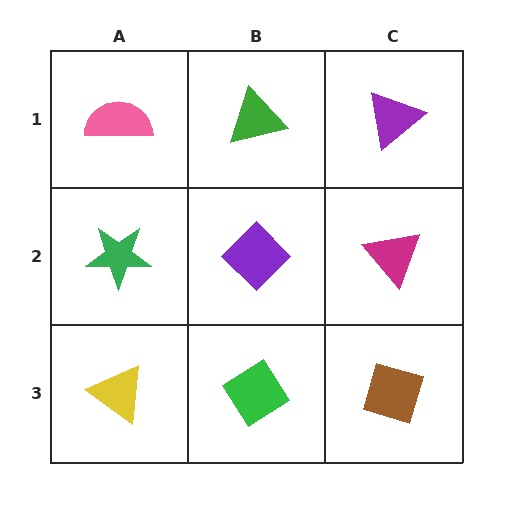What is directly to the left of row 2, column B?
A green star.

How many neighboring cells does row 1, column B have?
3.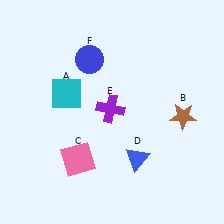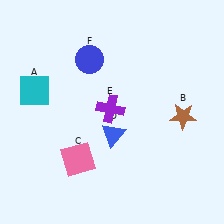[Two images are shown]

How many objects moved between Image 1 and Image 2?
2 objects moved between the two images.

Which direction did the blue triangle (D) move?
The blue triangle (D) moved up.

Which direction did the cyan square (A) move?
The cyan square (A) moved left.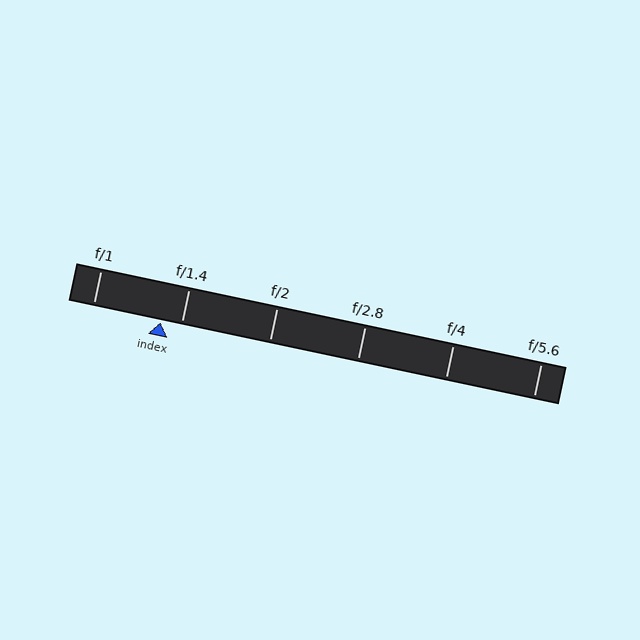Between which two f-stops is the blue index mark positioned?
The index mark is between f/1 and f/1.4.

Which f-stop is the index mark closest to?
The index mark is closest to f/1.4.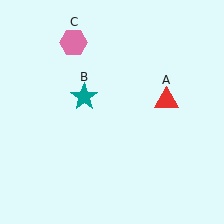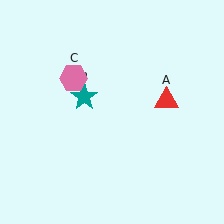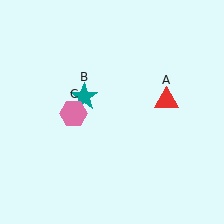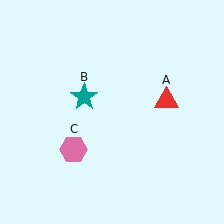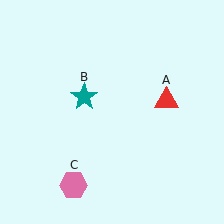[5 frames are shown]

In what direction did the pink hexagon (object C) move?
The pink hexagon (object C) moved down.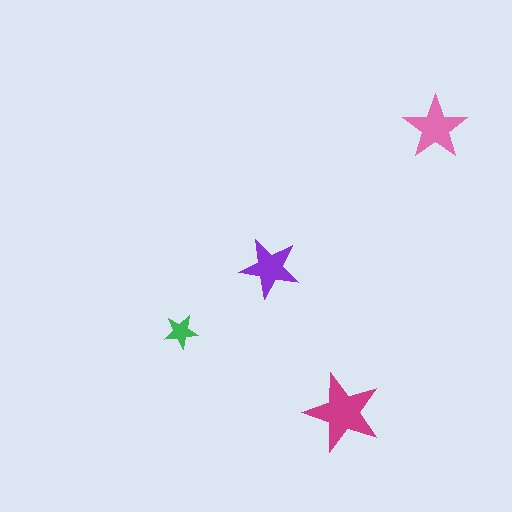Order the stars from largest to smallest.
the magenta one, the pink one, the purple one, the green one.